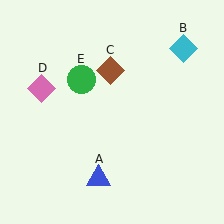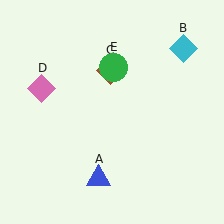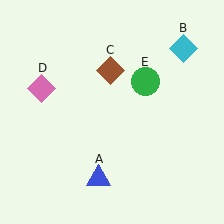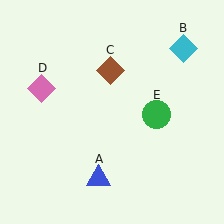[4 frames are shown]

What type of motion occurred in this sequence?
The green circle (object E) rotated clockwise around the center of the scene.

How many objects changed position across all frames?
1 object changed position: green circle (object E).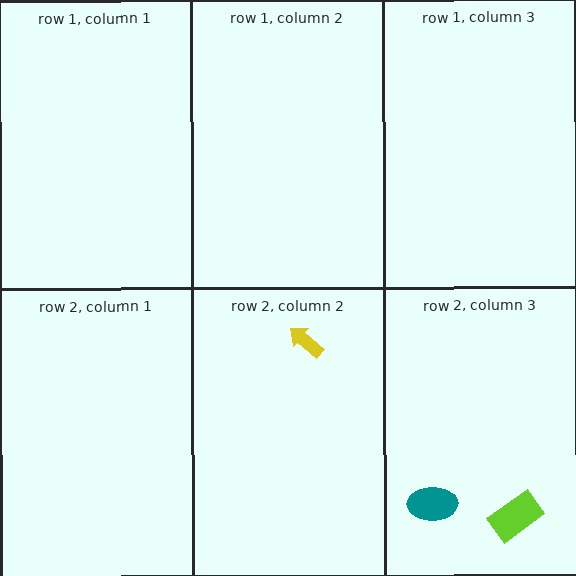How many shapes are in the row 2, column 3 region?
2.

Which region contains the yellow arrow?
The row 2, column 2 region.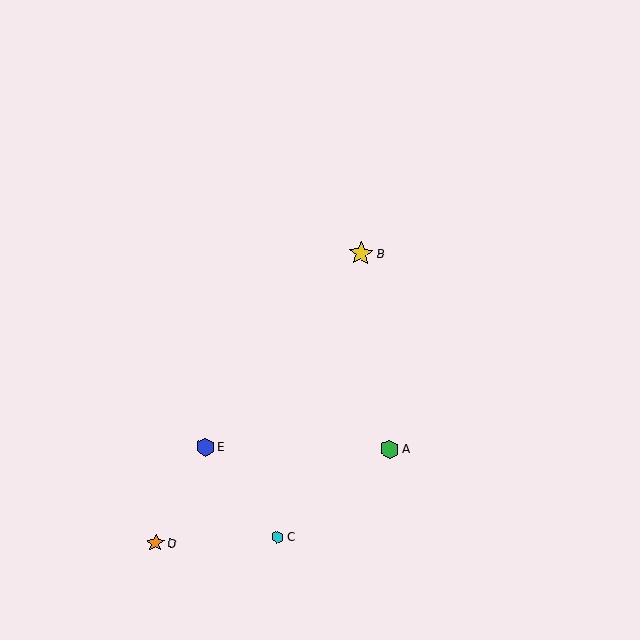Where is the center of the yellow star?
The center of the yellow star is at (361, 253).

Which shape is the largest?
The yellow star (labeled B) is the largest.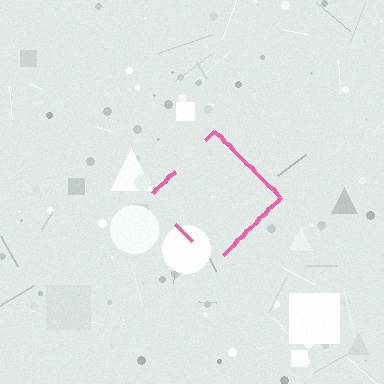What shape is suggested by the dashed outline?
The dashed outline suggests a diamond.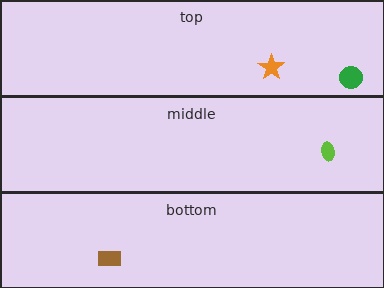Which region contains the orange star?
The top region.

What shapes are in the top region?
The orange star, the green circle.